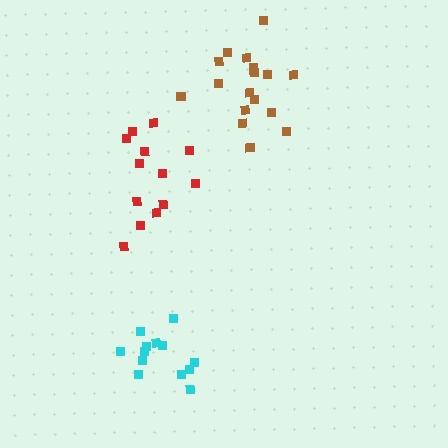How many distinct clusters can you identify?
There are 3 distinct clusters.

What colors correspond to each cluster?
The clusters are colored: cyan, red, brown.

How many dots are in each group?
Group 1: 13 dots, Group 2: 13 dots, Group 3: 18 dots (44 total).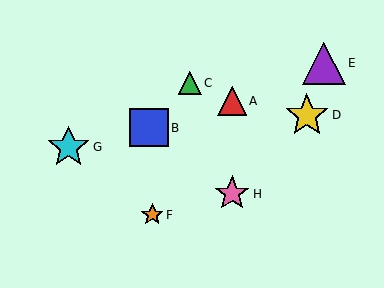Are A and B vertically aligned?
No, A is at x≈232 and B is at x≈149.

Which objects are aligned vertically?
Objects A, H are aligned vertically.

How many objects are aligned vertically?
2 objects (A, H) are aligned vertically.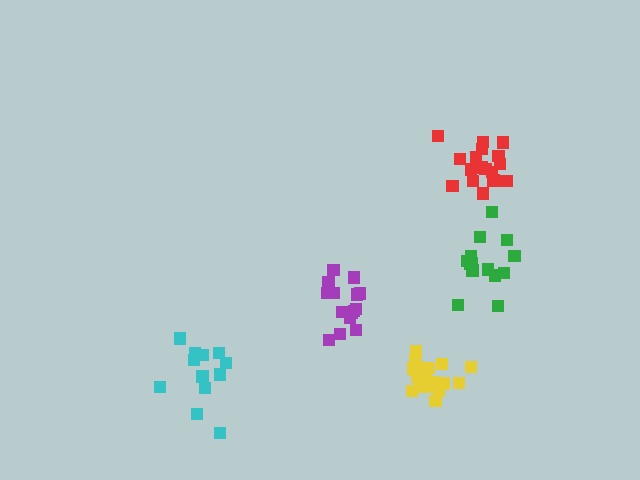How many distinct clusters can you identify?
There are 5 distinct clusters.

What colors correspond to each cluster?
The clusters are colored: yellow, red, purple, cyan, green.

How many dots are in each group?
Group 1: 18 dots, Group 2: 18 dots, Group 3: 16 dots, Group 4: 12 dots, Group 5: 14 dots (78 total).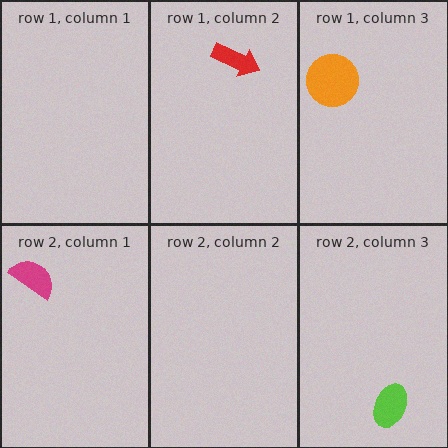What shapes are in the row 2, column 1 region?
The magenta semicircle.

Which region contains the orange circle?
The row 1, column 3 region.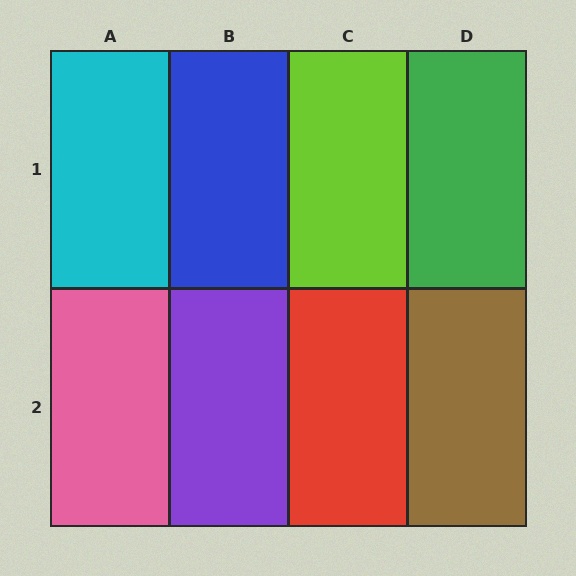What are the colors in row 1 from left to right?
Cyan, blue, lime, green.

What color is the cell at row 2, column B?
Purple.